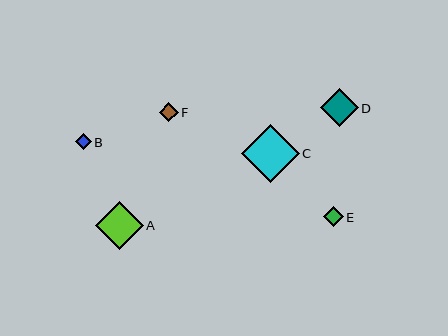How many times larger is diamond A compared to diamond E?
Diamond A is approximately 2.4 times the size of diamond E.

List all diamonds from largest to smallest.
From largest to smallest: C, A, D, E, F, B.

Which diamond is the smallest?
Diamond B is the smallest with a size of approximately 16 pixels.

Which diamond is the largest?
Diamond C is the largest with a size of approximately 57 pixels.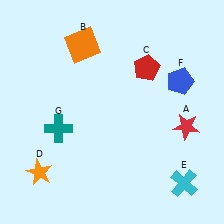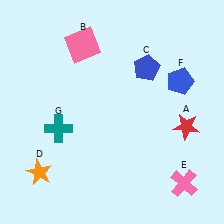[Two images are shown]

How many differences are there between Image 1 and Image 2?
There are 3 differences between the two images.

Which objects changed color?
B changed from orange to pink. C changed from red to blue. E changed from cyan to pink.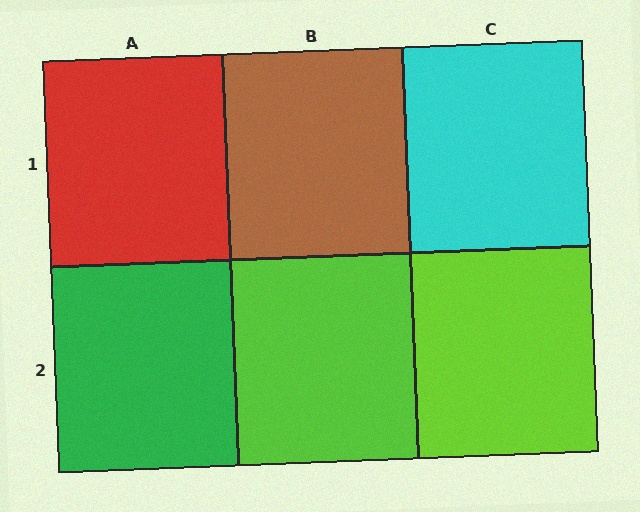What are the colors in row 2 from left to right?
Green, lime, lime.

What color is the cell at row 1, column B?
Brown.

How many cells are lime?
2 cells are lime.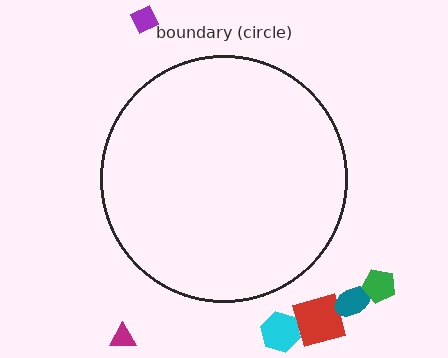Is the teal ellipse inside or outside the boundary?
Outside.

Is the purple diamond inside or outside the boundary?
Outside.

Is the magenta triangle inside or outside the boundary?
Outside.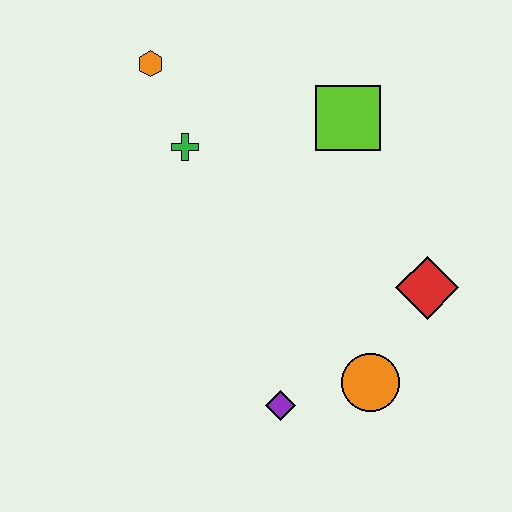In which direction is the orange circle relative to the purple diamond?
The orange circle is to the right of the purple diamond.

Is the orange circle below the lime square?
Yes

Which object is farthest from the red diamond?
The orange hexagon is farthest from the red diamond.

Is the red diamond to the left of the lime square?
No